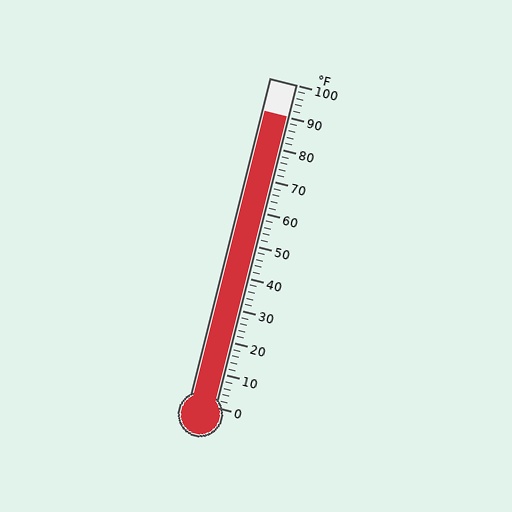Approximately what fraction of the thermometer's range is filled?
The thermometer is filled to approximately 90% of its range.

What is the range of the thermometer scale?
The thermometer scale ranges from 0°F to 100°F.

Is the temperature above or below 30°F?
The temperature is above 30°F.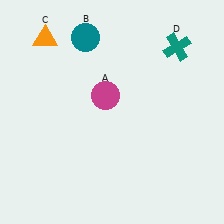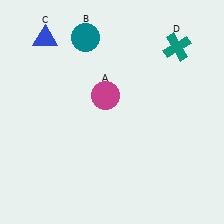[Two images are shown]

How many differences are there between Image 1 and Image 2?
There is 1 difference between the two images.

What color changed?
The triangle (C) changed from orange in Image 1 to blue in Image 2.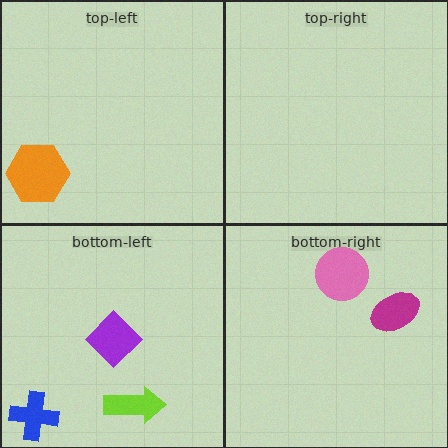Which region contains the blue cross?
The bottom-left region.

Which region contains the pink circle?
The bottom-right region.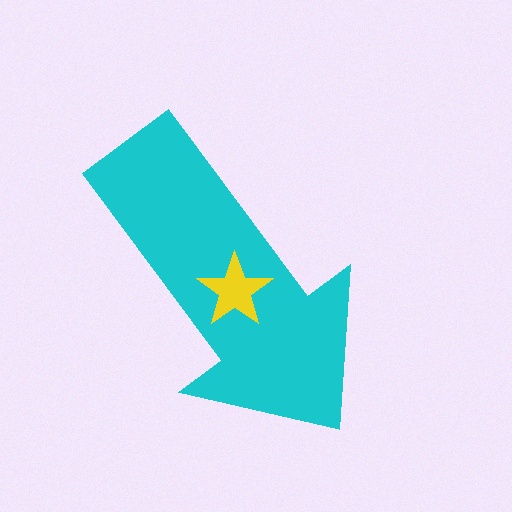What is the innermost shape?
The yellow star.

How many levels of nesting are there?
2.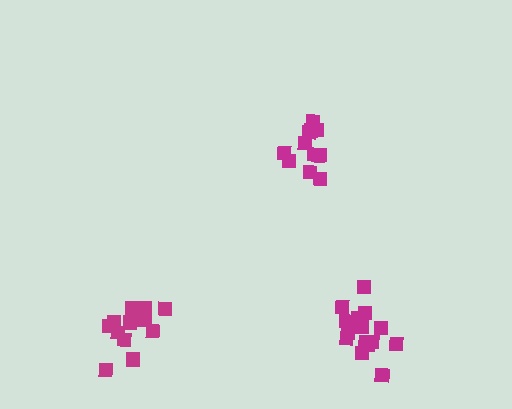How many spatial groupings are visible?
There are 3 spatial groupings.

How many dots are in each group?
Group 1: 14 dots, Group 2: 16 dots, Group 3: 12 dots (42 total).